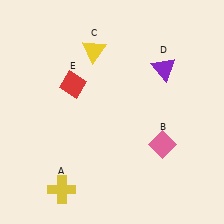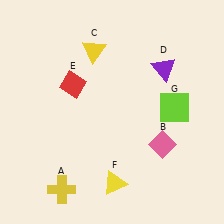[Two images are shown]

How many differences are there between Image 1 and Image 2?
There are 2 differences between the two images.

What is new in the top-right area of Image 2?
A lime square (G) was added in the top-right area of Image 2.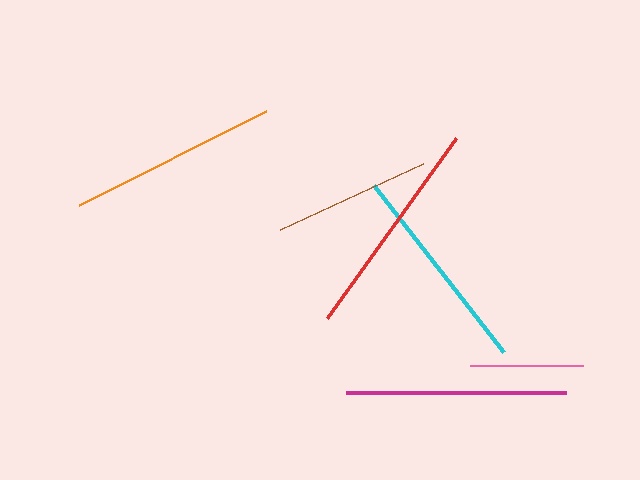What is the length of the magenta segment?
The magenta segment is approximately 220 pixels long.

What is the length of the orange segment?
The orange segment is approximately 209 pixels long.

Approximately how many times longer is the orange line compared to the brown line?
The orange line is approximately 1.3 times the length of the brown line.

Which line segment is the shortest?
The pink line is the shortest at approximately 113 pixels.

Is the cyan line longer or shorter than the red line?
The red line is longer than the cyan line.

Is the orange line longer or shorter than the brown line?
The orange line is longer than the brown line.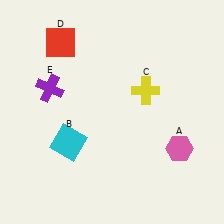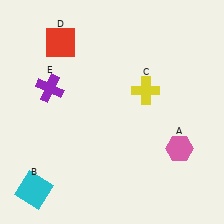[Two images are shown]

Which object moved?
The cyan square (B) moved down.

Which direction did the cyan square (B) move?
The cyan square (B) moved down.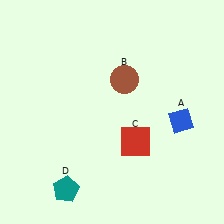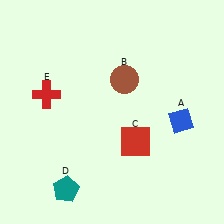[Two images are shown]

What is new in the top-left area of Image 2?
A red cross (E) was added in the top-left area of Image 2.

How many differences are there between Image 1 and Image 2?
There is 1 difference between the two images.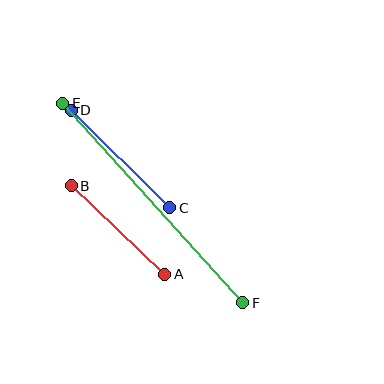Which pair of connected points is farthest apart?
Points E and F are farthest apart.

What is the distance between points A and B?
The distance is approximately 129 pixels.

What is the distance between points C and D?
The distance is approximately 138 pixels.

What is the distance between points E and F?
The distance is approximately 269 pixels.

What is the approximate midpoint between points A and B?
The midpoint is at approximately (118, 230) pixels.